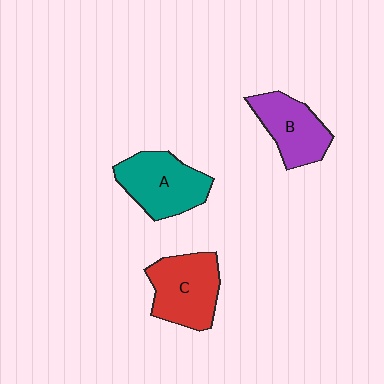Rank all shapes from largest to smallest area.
From largest to smallest: A (teal), C (red), B (purple).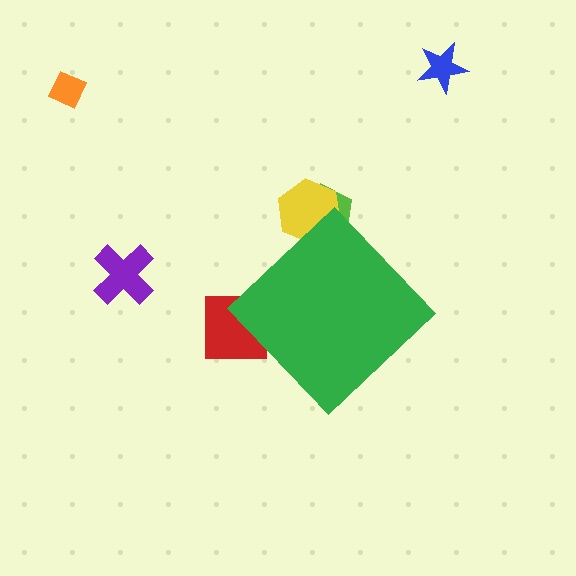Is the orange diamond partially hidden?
No, the orange diamond is fully visible.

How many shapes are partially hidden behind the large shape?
3 shapes are partially hidden.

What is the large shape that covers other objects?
A green diamond.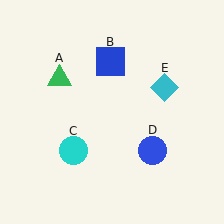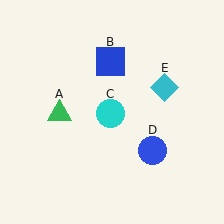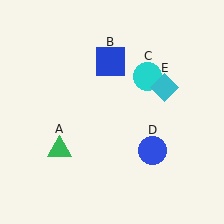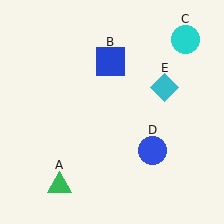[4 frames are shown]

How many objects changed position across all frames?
2 objects changed position: green triangle (object A), cyan circle (object C).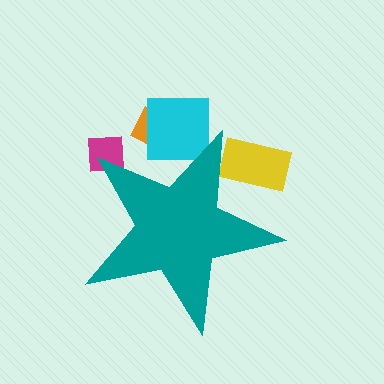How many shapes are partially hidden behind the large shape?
4 shapes are partially hidden.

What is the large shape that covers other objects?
A teal star.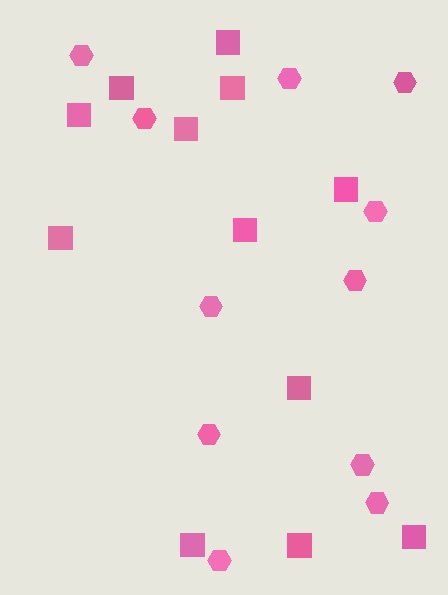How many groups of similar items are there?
There are 2 groups: one group of hexagons (11) and one group of squares (12).